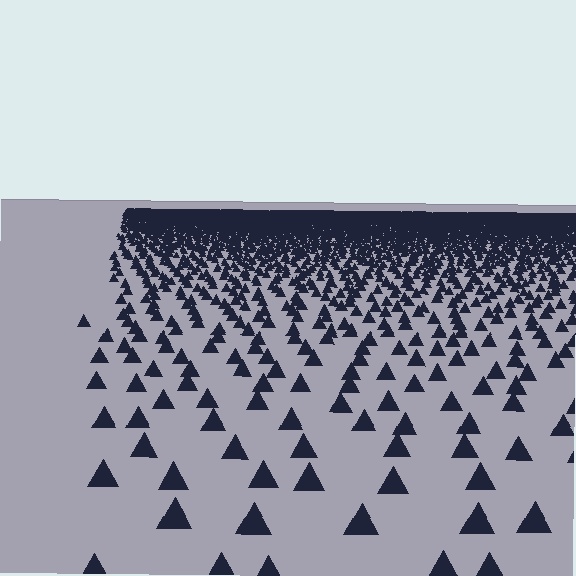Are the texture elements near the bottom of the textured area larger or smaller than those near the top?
Larger. Near the bottom, elements are closer to the viewer and appear at a bigger on-screen size.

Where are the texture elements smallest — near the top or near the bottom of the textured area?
Near the top.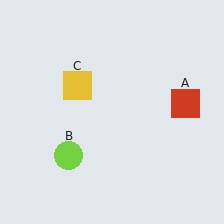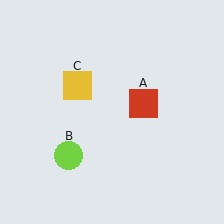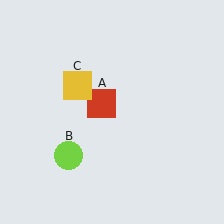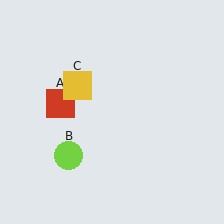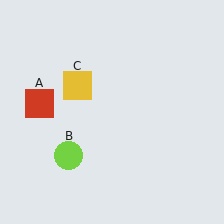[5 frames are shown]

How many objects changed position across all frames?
1 object changed position: red square (object A).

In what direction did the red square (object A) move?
The red square (object A) moved left.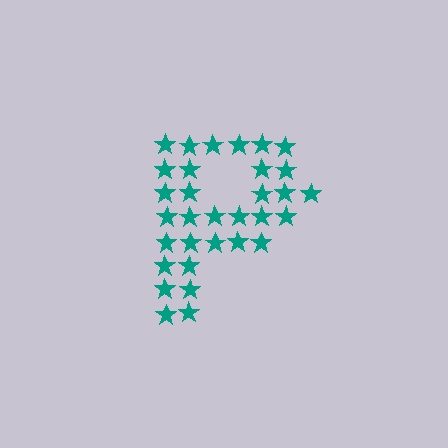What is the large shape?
The large shape is the letter P.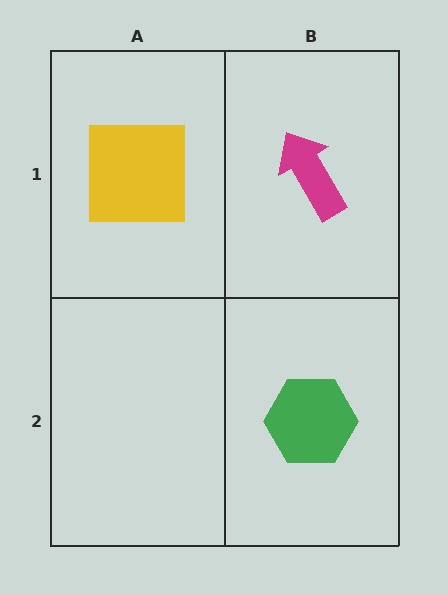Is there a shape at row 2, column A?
No, that cell is empty.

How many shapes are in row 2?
1 shape.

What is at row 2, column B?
A green hexagon.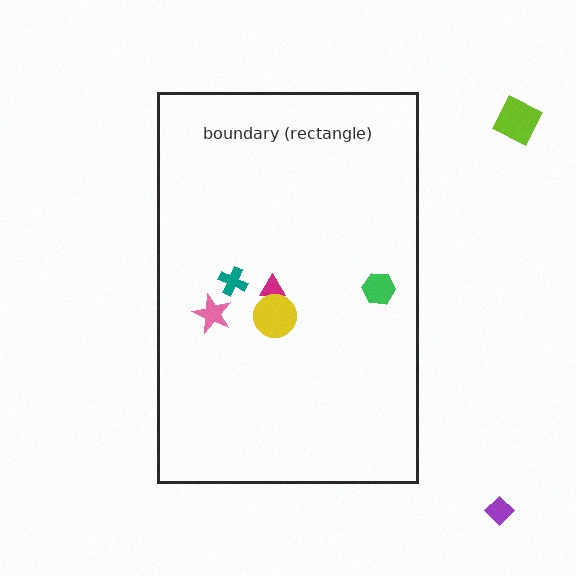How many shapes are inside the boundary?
5 inside, 2 outside.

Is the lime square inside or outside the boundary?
Outside.